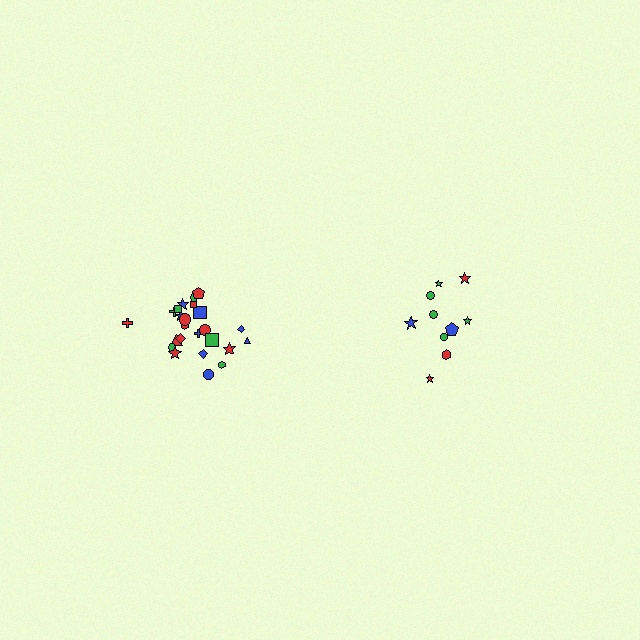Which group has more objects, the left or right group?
The left group.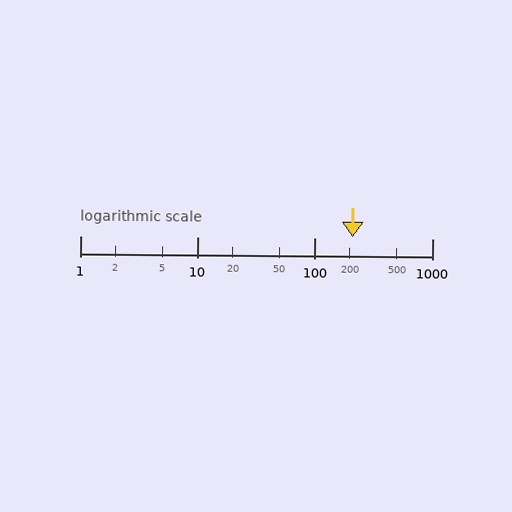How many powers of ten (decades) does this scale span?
The scale spans 3 decades, from 1 to 1000.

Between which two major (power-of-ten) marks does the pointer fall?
The pointer is between 100 and 1000.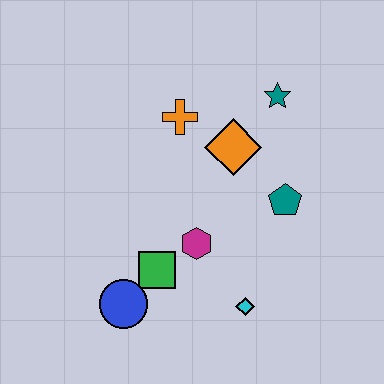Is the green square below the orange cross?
Yes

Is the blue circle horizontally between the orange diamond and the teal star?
No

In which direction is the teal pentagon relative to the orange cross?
The teal pentagon is to the right of the orange cross.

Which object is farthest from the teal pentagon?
The blue circle is farthest from the teal pentagon.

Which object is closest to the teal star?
The orange diamond is closest to the teal star.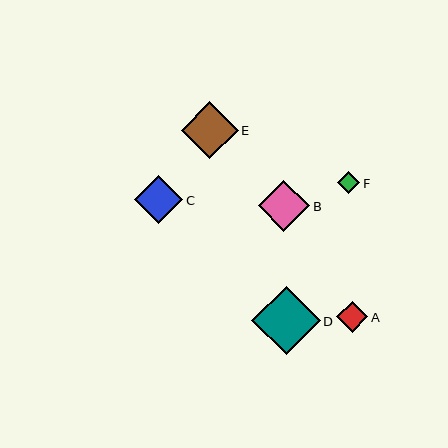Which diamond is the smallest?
Diamond F is the smallest with a size of approximately 22 pixels.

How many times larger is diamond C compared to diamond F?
Diamond C is approximately 2.2 times the size of diamond F.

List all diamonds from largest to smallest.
From largest to smallest: D, E, B, C, A, F.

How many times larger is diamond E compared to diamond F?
Diamond E is approximately 2.6 times the size of diamond F.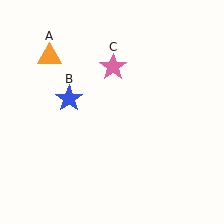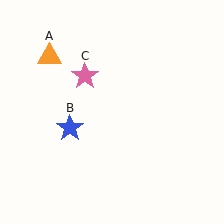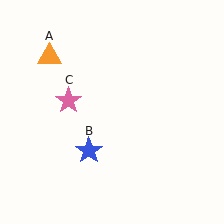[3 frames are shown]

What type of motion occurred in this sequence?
The blue star (object B), pink star (object C) rotated counterclockwise around the center of the scene.